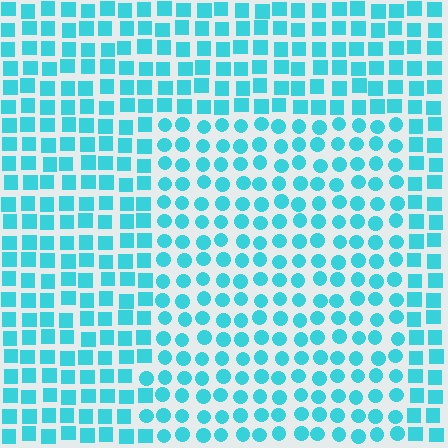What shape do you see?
I see a rectangle.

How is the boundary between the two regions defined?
The boundary is defined by a change in element shape: circles inside vs. squares outside. All elements share the same color and spacing.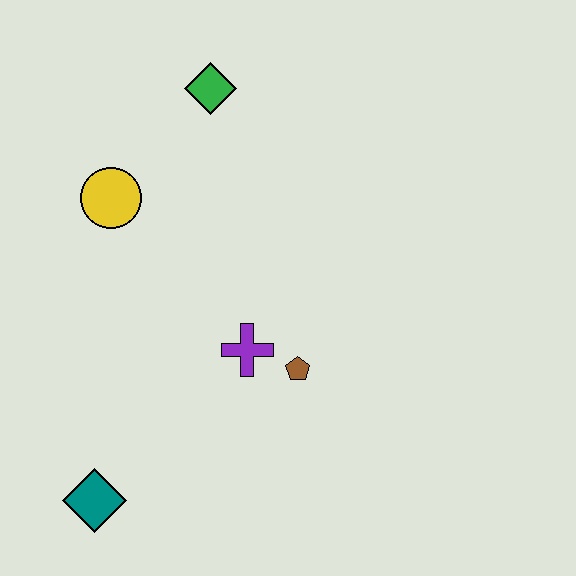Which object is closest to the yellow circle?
The green diamond is closest to the yellow circle.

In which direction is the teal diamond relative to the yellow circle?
The teal diamond is below the yellow circle.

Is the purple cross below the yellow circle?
Yes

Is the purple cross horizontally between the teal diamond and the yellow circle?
No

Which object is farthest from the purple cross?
The green diamond is farthest from the purple cross.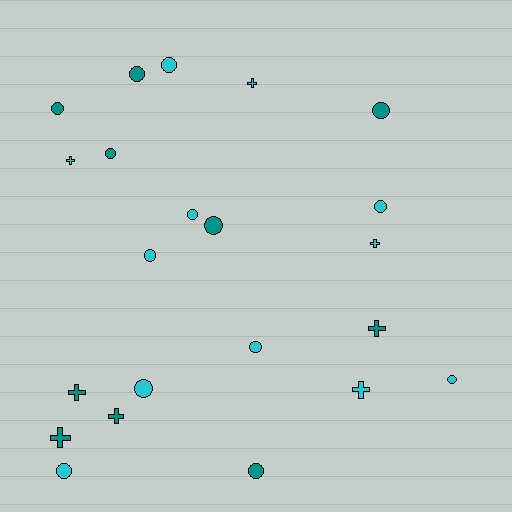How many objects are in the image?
There are 22 objects.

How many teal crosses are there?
There are 4 teal crosses.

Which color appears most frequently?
Cyan, with 12 objects.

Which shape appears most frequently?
Circle, with 14 objects.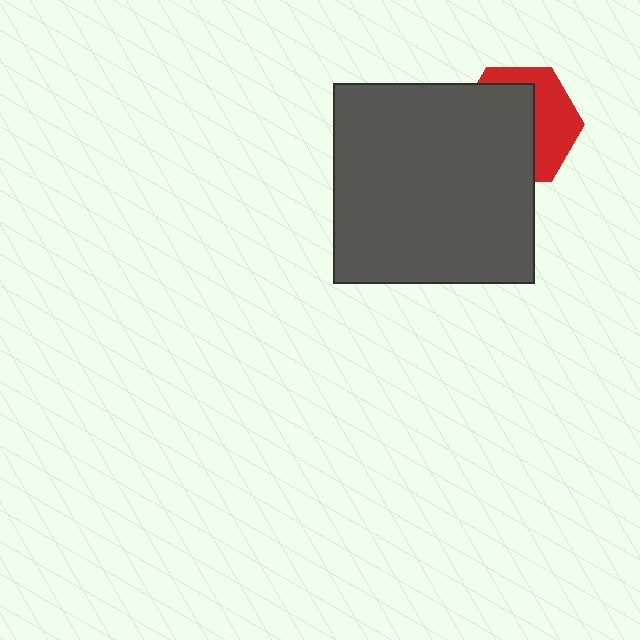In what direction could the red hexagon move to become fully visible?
The red hexagon could move right. That would shift it out from behind the dark gray square entirely.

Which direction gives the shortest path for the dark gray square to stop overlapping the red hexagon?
Moving left gives the shortest separation.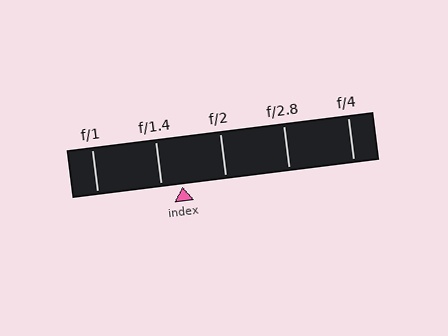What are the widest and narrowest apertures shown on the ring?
The widest aperture shown is f/1 and the narrowest is f/4.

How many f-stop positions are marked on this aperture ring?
There are 5 f-stop positions marked.